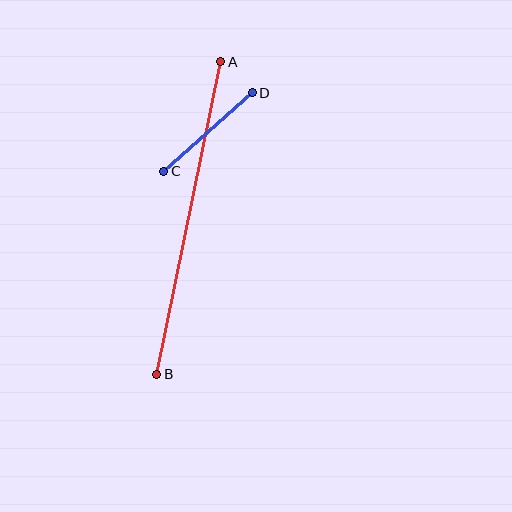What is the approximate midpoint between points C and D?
The midpoint is at approximately (208, 132) pixels.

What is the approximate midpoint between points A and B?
The midpoint is at approximately (189, 218) pixels.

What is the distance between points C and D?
The distance is approximately 118 pixels.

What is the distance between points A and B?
The distance is approximately 319 pixels.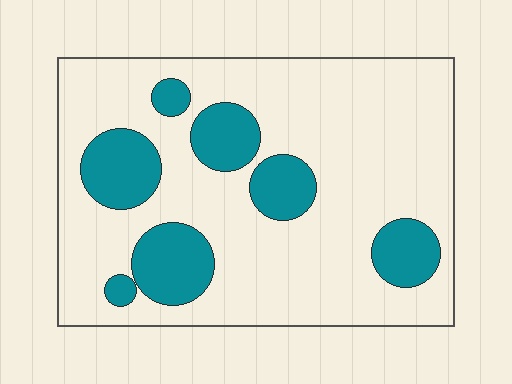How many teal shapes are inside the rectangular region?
7.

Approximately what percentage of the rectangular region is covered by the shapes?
Approximately 25%.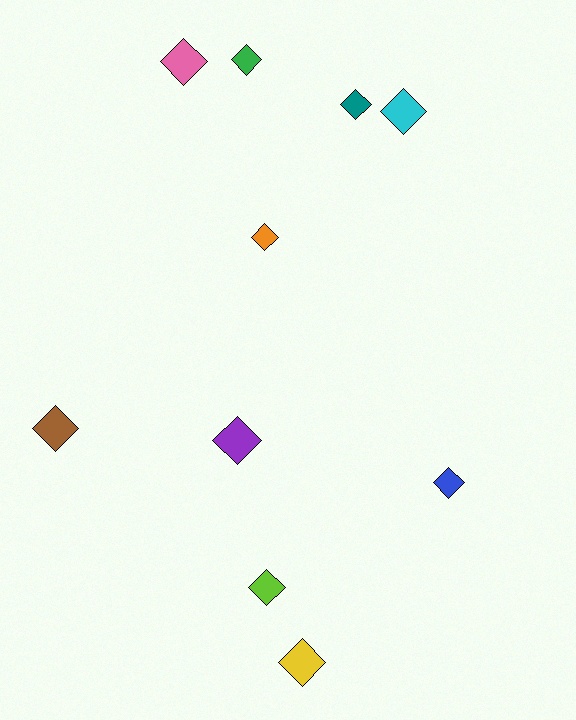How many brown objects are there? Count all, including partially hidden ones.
There is 1 brown object.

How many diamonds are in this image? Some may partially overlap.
There are 10 diamonds.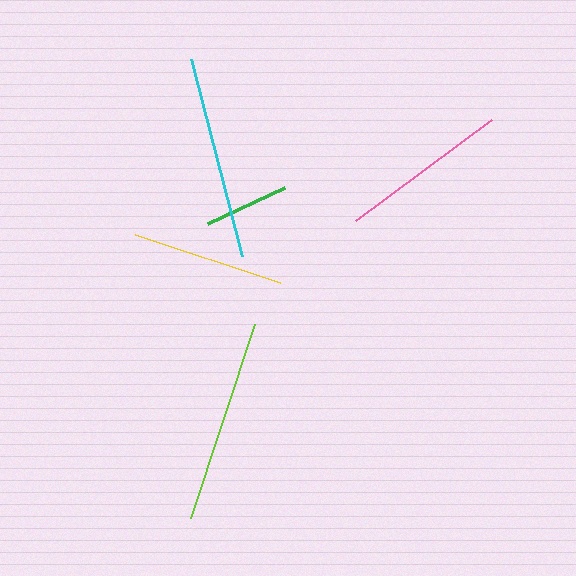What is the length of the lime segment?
The lime segment is approximately 204 pixels long.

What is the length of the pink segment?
The pink segment is approximately 170 pixels long.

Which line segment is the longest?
The lime line is the longest at approximately 204 pixels.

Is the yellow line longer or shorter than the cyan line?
The cyan line is longer than the yellow line.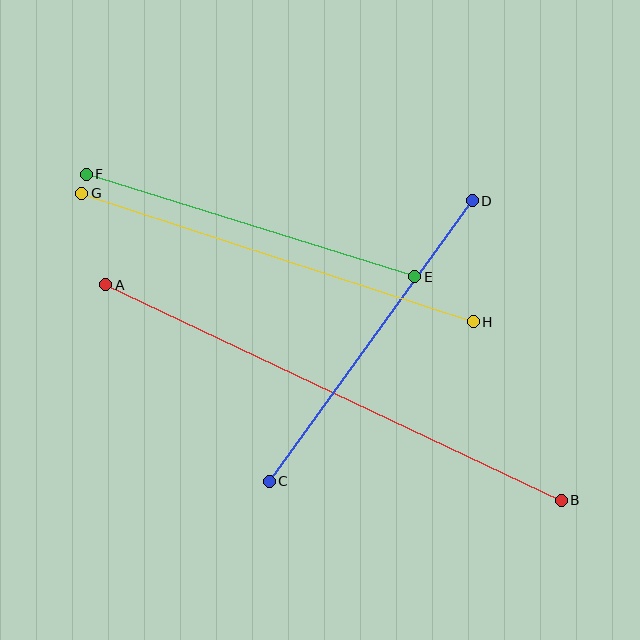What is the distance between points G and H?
The distance is approximately 412 pixels.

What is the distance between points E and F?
The distance is approximately 344 pixels.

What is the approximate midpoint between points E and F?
The midpoint is at approximately (250, 225) pixels.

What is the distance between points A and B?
The distance is approximately 504 pixels.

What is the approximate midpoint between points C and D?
The midpoint is at approximately (371, 341) pixels.